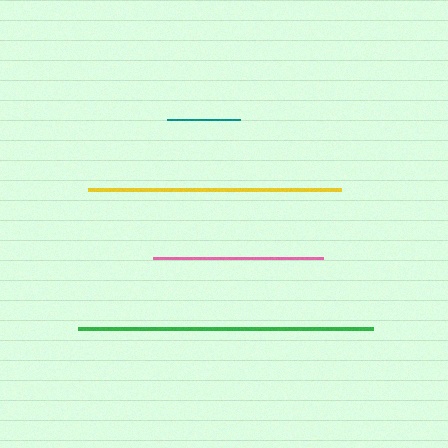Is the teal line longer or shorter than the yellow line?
The yellow line is longer than the teal line.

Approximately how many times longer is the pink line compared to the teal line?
The pink line is approximately 2.3 times the length of the teal line.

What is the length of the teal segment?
The teal segment is approximately 73 pixels long.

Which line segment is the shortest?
The teal line is the shortest at approximately 73 pixels.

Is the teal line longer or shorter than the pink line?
The pink line is longer than the teal line.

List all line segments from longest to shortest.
From longest to shortest: green, yellow, pink, teal.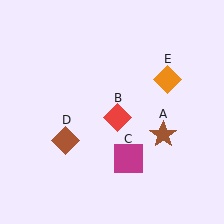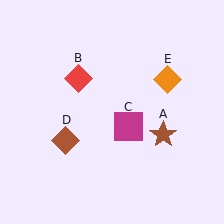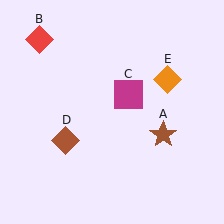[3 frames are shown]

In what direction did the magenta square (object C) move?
The magenta square (object C) moved up.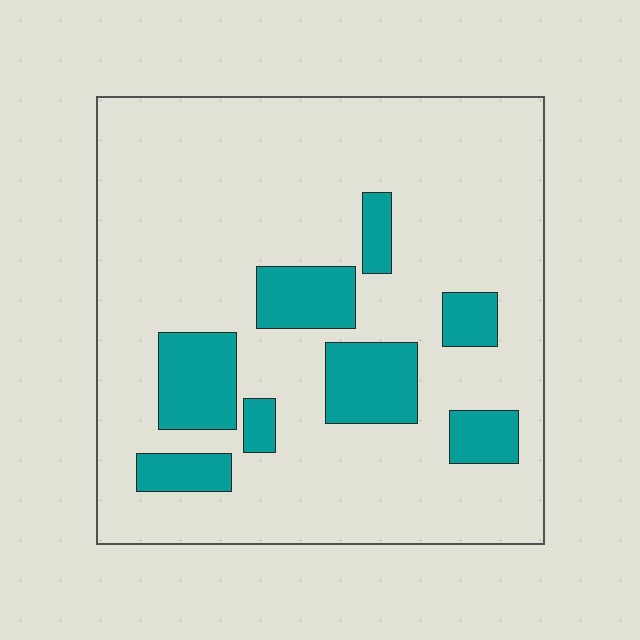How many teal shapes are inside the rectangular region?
8.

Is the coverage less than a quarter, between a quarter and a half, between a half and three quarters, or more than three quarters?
Less than a quarter.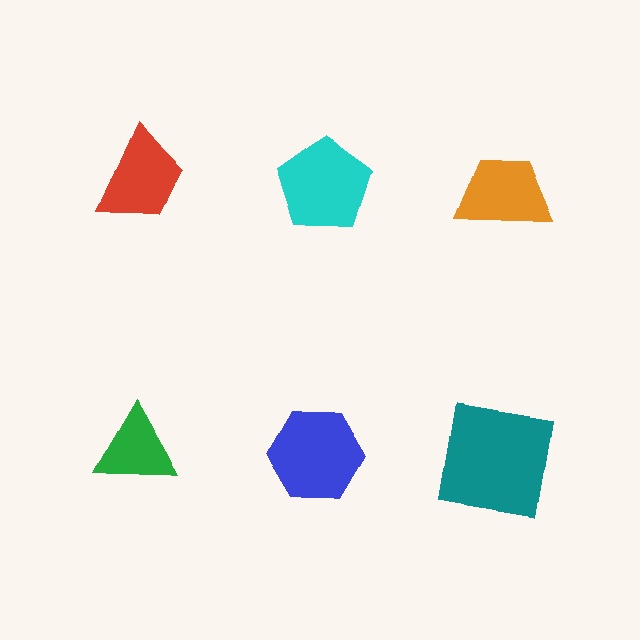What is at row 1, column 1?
A red trapezoid.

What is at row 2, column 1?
A green triangle.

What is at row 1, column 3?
An orange trapezoid.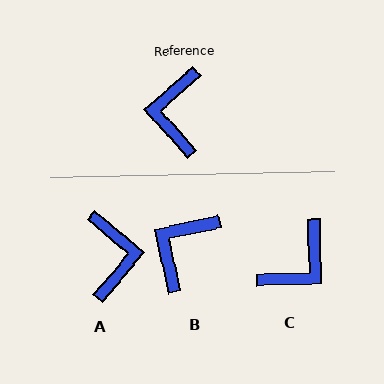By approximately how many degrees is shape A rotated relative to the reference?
Approximately 172 degrees clockwise.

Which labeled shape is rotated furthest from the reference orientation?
A, about 172 degrees away.